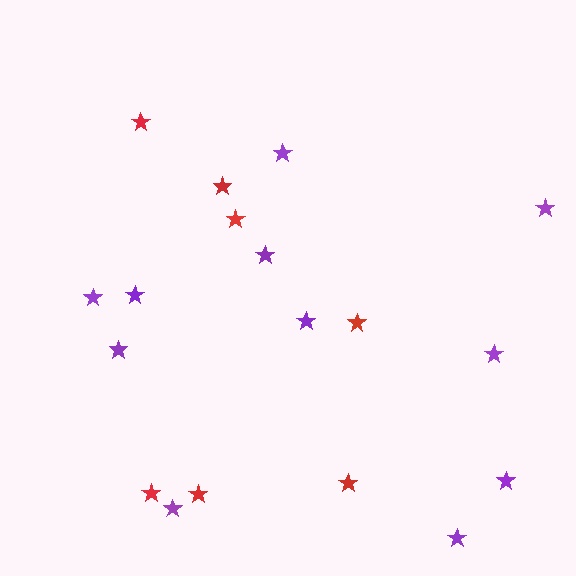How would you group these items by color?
There are 2 groups: one group of red stars (7) and one group of purple stars (11).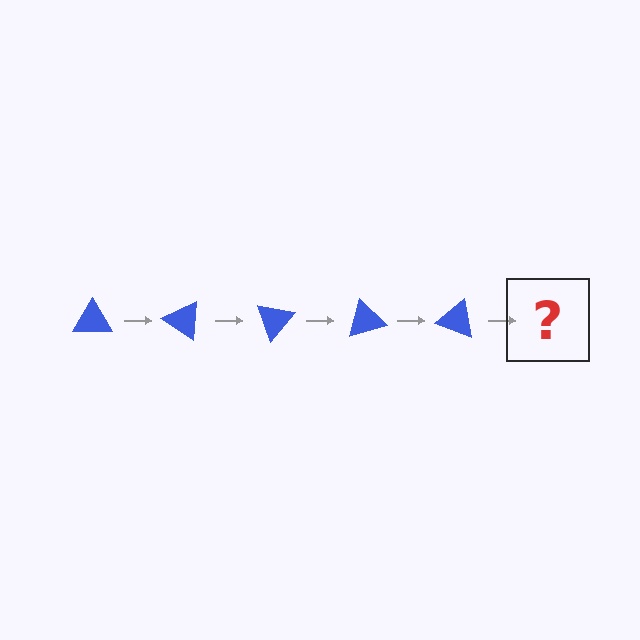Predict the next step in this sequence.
The next step is a blue triangle rotated 175 degrees.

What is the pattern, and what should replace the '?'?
The pattern is that the triangle rotates 35 degrees each step. The '?' should be a blue triangle rotated 175 degrees.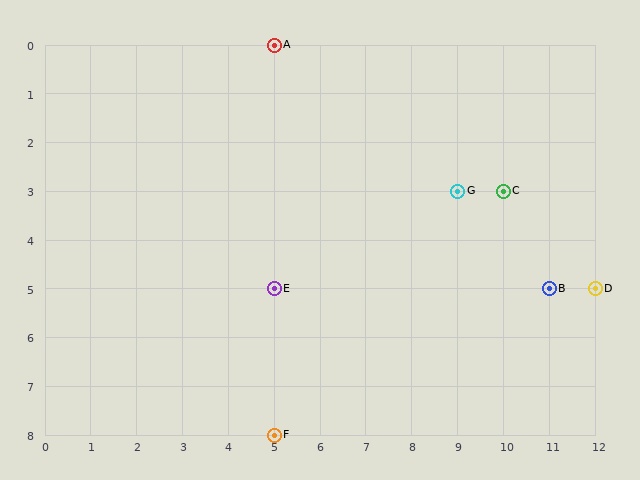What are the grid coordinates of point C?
Point C is at grid coordinates (10, 3).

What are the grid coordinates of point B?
Point B is at grid coordinates (11, 5).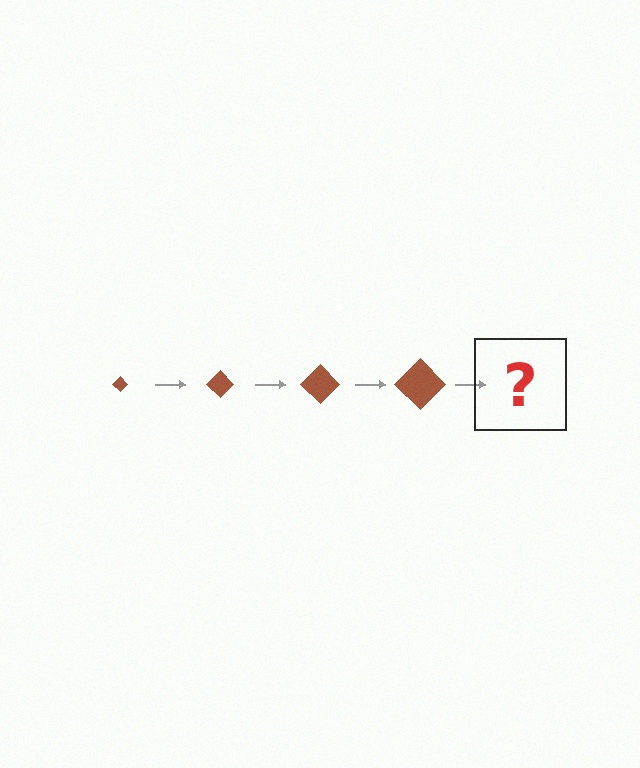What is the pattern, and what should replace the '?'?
The pattern is that the diamond gets progressively larger each step. The '?' should be a brown diamond, larger than the previous one.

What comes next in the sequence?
The next element should be a brown diamond, larger than the previous one.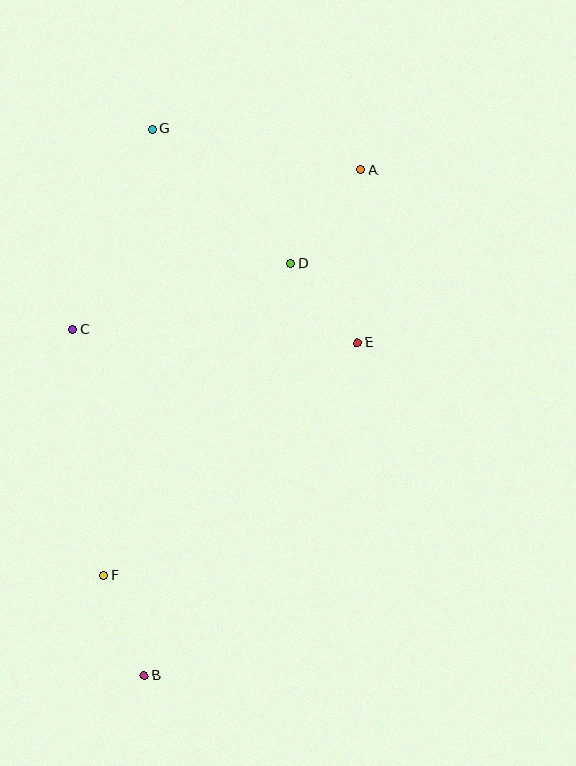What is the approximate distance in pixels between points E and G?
The distance between E and G is approximately 296 pixels.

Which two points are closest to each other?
Points D and E are closest to each other.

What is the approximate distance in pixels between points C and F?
The distance between C and F is approximately 248 pixels.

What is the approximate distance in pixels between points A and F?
The distance between A and F is approximately 480 pixels.